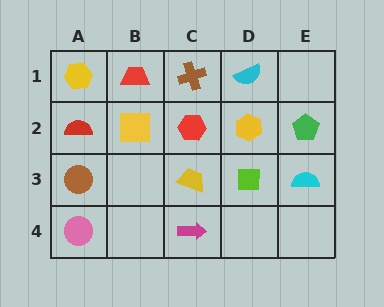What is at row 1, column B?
A red trapezoid.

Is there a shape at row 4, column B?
No, that cell is empty.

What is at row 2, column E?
A green pentagon.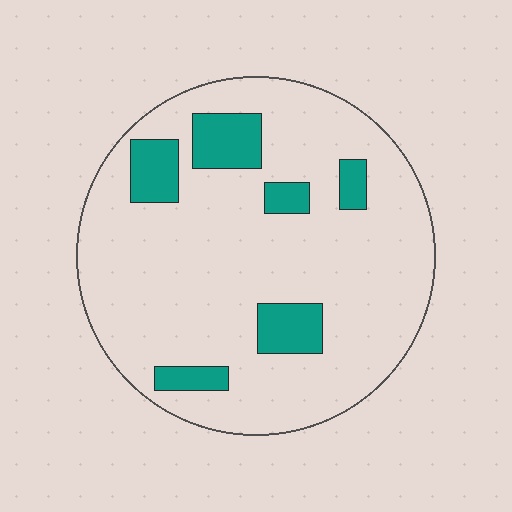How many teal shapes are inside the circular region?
6.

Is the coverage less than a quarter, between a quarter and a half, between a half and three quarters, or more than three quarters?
Less than a quarter.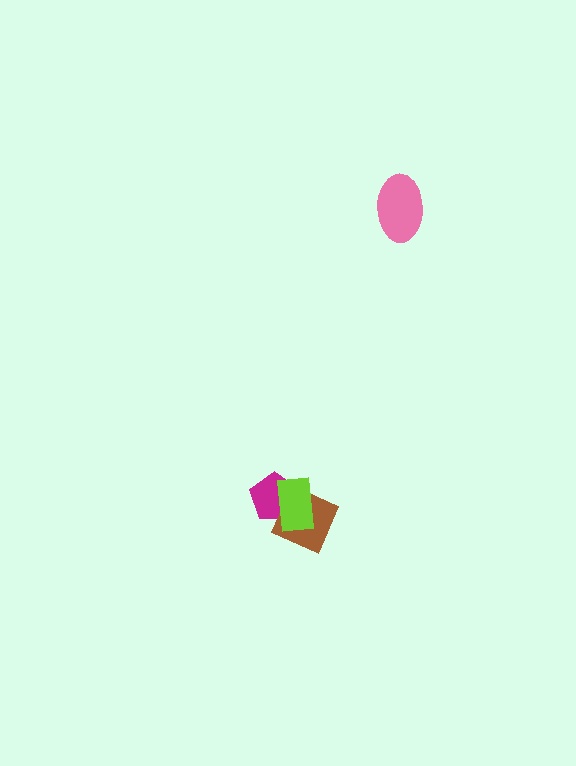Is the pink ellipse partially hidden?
No, no other shape covers it.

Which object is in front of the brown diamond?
The lime rectangle is in front of the brown diamond.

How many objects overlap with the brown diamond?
2 objects overlap with the brown diamond.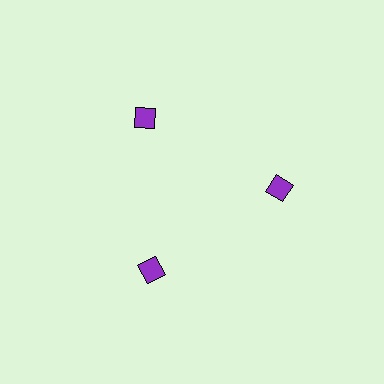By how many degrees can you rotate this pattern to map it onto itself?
The pattern maps onto itself every 120 degrees of rotation.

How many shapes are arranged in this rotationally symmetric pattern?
There are 3 shapes, arranged in 3 groups of 1.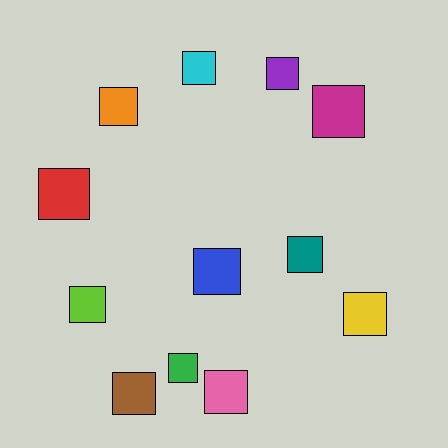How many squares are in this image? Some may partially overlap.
There are 12 squares.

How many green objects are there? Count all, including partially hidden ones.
There is 1 green object.